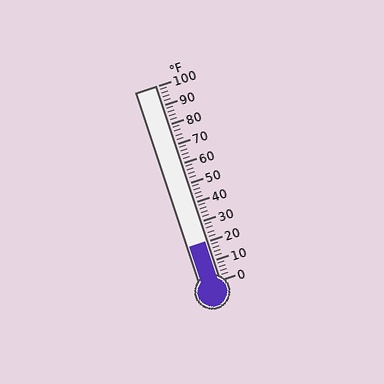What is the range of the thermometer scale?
The thermometer scale ranges from 0°F to 100°F.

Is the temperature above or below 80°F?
The temperature is below 80°F.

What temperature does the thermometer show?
The thermometer shows approximately 20°F.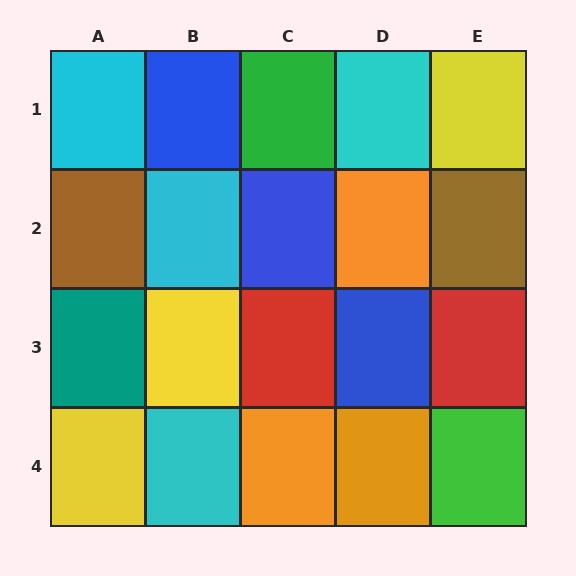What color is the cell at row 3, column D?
Blue.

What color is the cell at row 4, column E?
Green.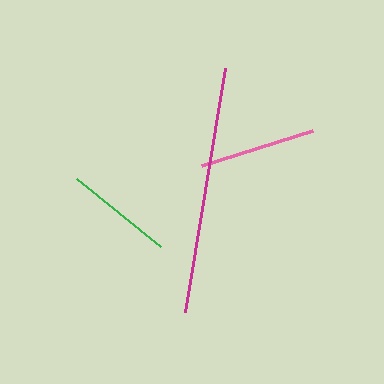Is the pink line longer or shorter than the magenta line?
The magenta line is longer than the pink line.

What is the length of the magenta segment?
The magenta segment is approximately 247 pixels long.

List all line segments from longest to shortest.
From longest to shortest: magenta, pink, green.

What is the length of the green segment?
The green segment is approximately 108 pixels long.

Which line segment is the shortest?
The green line is the shortest at approximately 108 pixels.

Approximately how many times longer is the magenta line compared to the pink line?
The magenta line is approximately 2.1 times the length of the pink line.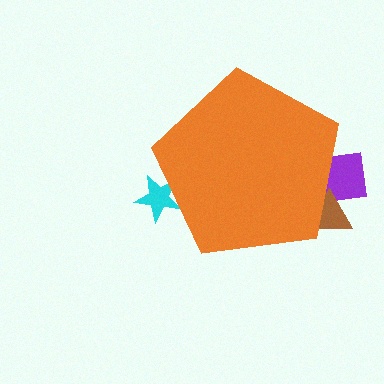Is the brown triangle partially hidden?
Yes, the brown triangle is partially hidden behind the orange pentagon.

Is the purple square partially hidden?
Yes, the purple square is partially hidden behind the orange pentagon.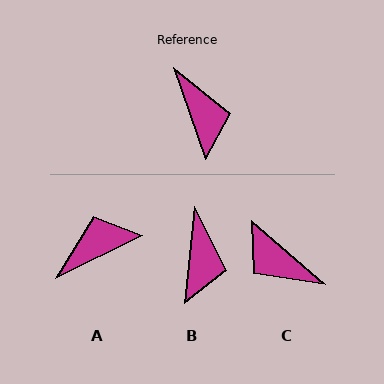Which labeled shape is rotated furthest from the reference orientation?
C, about 150 degrees away.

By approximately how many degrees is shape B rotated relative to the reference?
Approximately 24 degrees clockwise.